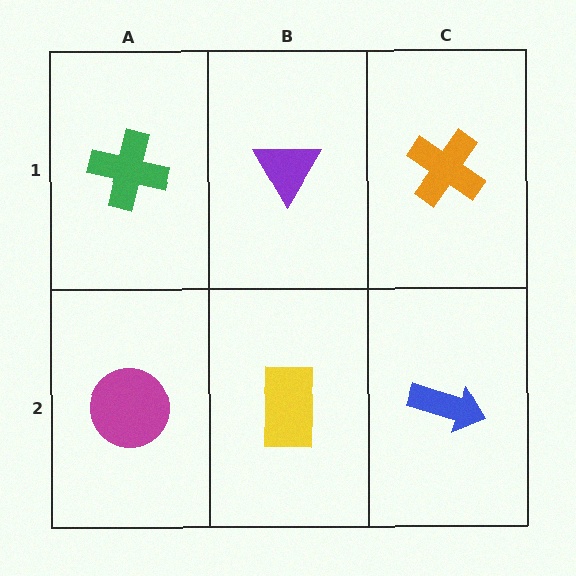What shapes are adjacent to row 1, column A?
A magenta circle (row 2, column A), a purple triangle (row 1, column B).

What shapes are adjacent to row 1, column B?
A yellow rectangle (row 2, column B), a green cross (row 1, column A), an orange cross (row 1, column C).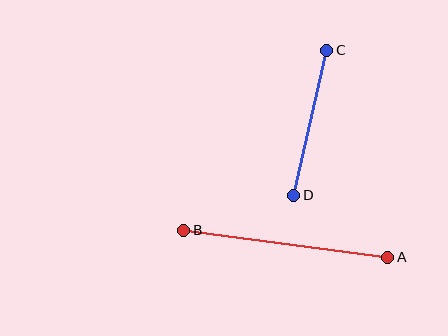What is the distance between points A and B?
The distance is approximately 206 pixels.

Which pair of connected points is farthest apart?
Points A and B are farthest apart.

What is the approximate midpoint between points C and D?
The midpoint is at approximately (310, 123) pixels.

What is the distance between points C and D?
The distance is approximately 148 pixels.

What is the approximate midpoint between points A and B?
The midpoint is at approximately (286, 244) pixels.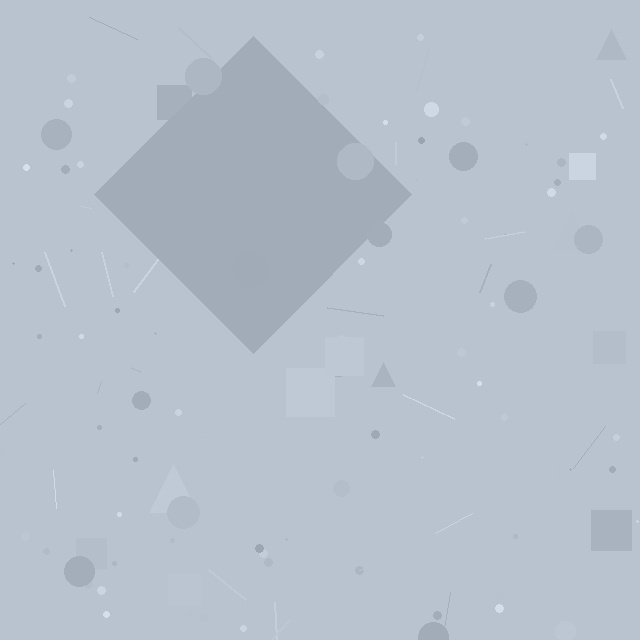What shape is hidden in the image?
A diamond is hidden in the image.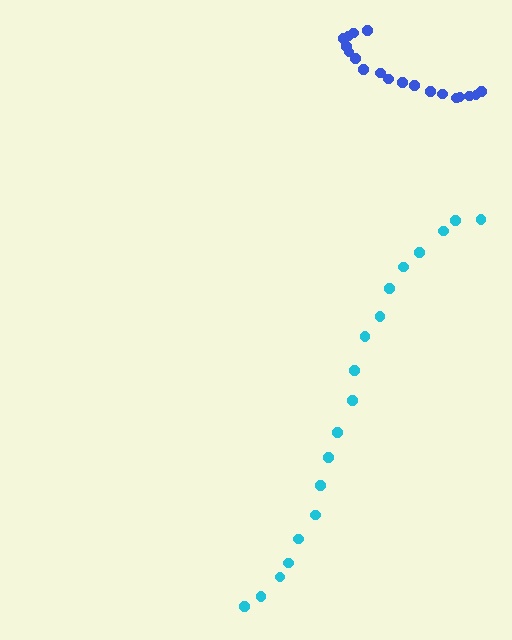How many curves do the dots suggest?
There are 2 distinct paths.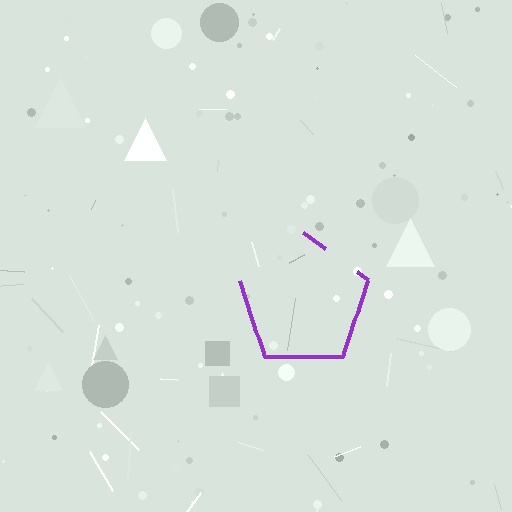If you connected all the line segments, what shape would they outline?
They would outline a pentagon.